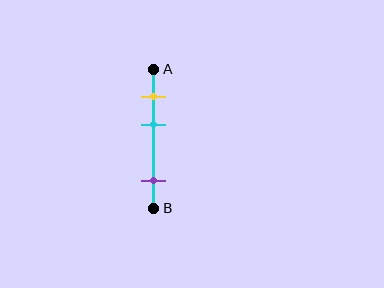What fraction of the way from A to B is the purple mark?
The purple mark is approximately 80% (0.8) of the way from A to B.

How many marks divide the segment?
There are 3 marks dividing the segment.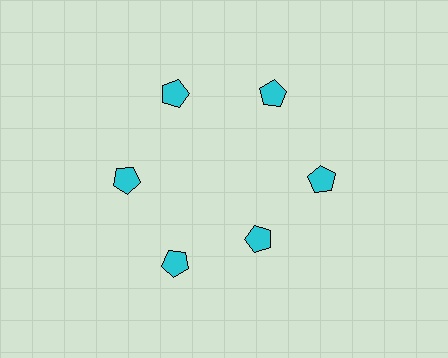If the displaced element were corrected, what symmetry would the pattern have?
It would have 6-fold rotational symmetry — the pattern would map onto itself every 60 degrees.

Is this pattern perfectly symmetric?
No. The 6 cyan pentagons are arranged in a ring, but one element near the 5 o'clock position is pulled inward toward the center, breaking the 6-fold rotational symmetry.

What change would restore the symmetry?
The symmetry would be restored by moving it outward, back onto the ring so that all 6 pentagons sit at equal angles and equal distance from the center.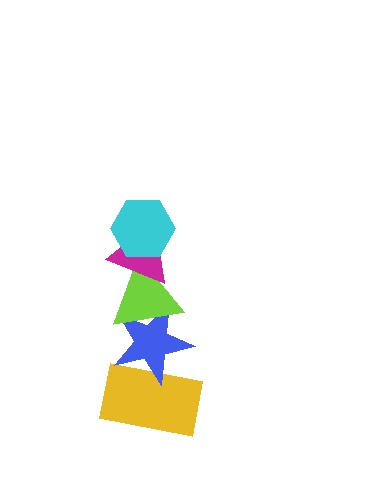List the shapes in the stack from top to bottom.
From top to bottom: the cyan hexagon, the magenta triangle, the lime triangle, the blue star, the yellow rectangle.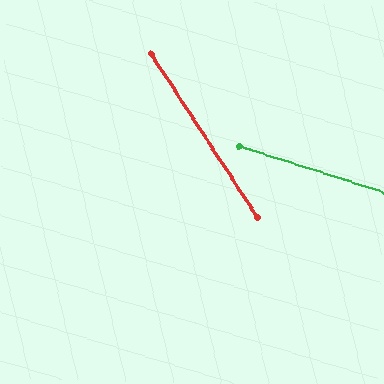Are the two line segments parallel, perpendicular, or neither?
Neither parallel nor perpendicular — they differ by about 39°.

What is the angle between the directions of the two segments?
Approximately 39 degrees.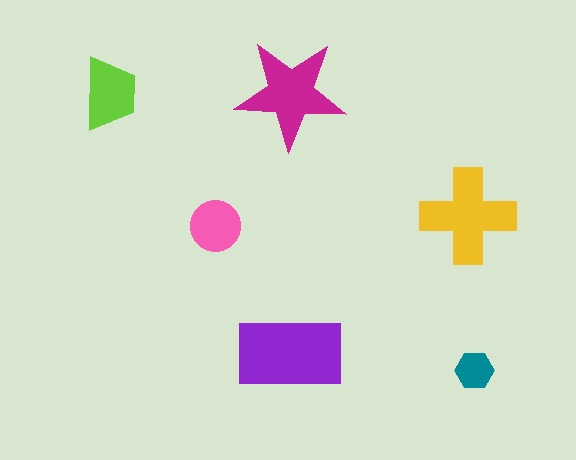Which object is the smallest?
The teal hexagon.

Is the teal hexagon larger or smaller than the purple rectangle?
Smaller.